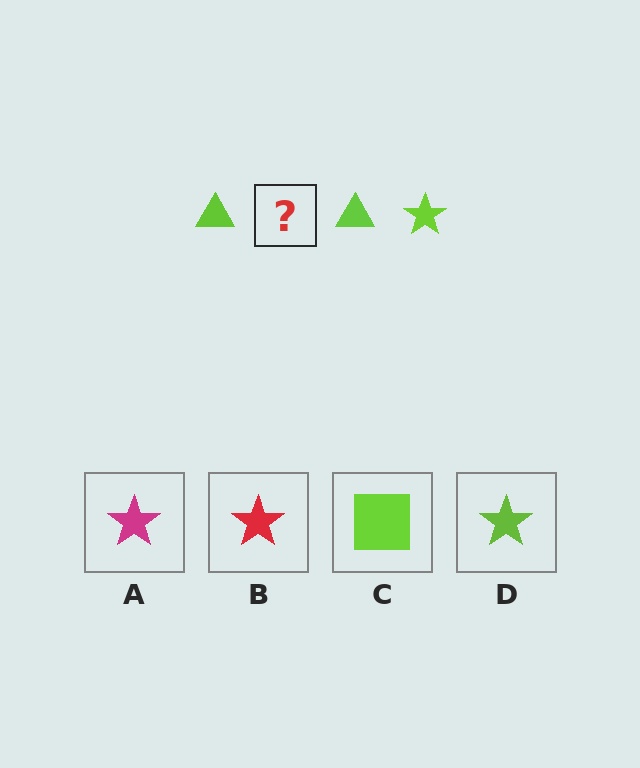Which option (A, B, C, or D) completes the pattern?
D.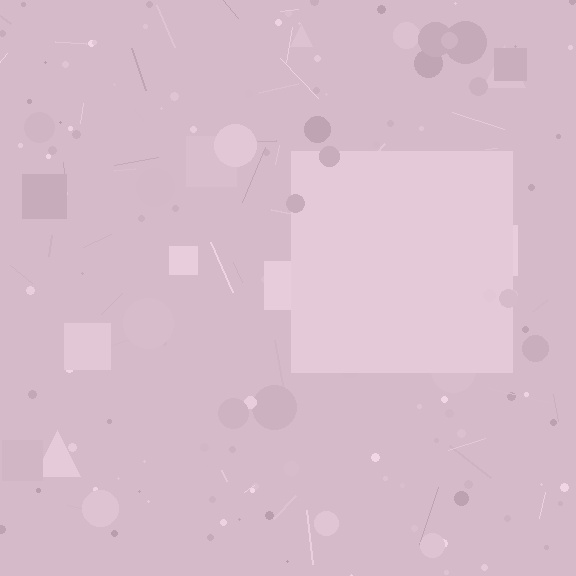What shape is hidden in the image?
A square is hidden in the image.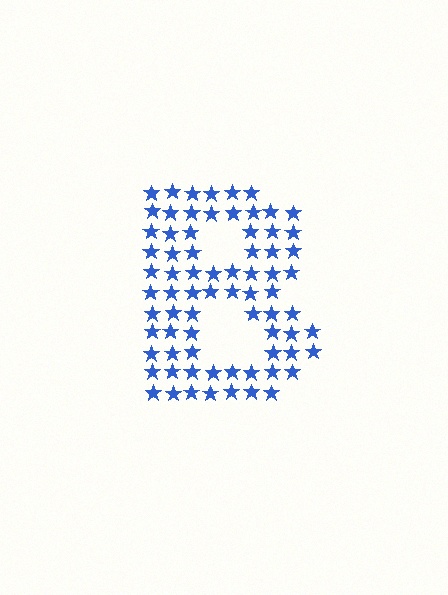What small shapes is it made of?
It is made of small stars.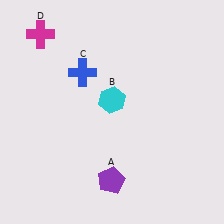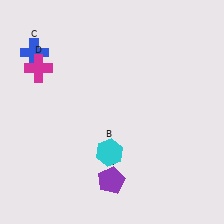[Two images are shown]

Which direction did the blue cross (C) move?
The blue cross (C) moved left.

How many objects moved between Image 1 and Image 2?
3 objects moved between the two images.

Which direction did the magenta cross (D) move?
The magenta cross (D) moved down.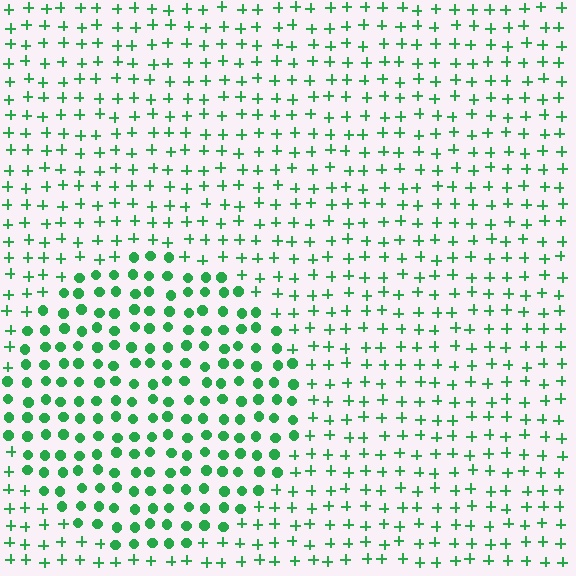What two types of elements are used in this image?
The image uses circles inside the circle region and plus signs outside it.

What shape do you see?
I see a circle.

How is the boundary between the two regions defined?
The boundary is defined by a change in element shape: circles inside vs. plus signs outside. All elements share the same color and spacing.